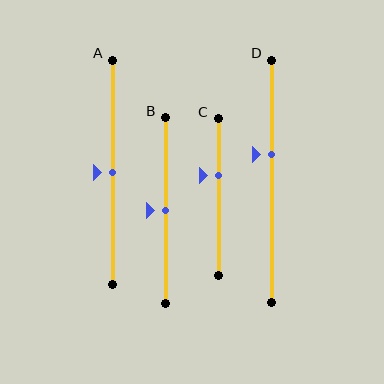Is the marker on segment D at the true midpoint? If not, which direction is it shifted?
No, the marker on segment D is shifted upward by about 11% of the segment length.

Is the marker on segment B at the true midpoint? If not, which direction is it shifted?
Yes, the marker on segment B is at the true midpoint.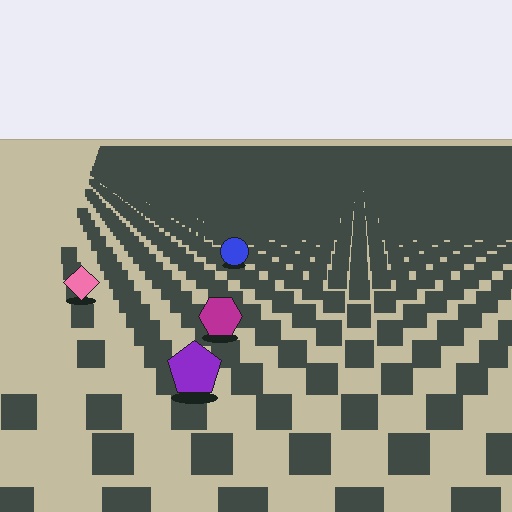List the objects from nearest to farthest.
From nearest to farthest: the purple pentagon, the magenta hexagon, the pink diamond, the blue circle.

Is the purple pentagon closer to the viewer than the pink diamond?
Yes. The purple pentagon is closer — you can tell from the texture gradient: the ground texture is coarser near it.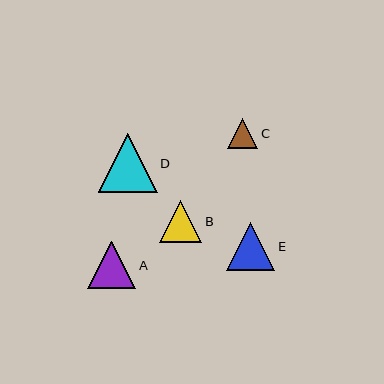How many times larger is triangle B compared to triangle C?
Triangle B is approximately 1.4 times the size of triangle C.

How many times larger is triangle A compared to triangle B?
Triangle A is approximately 1.1 times the size of triangle B.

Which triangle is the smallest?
Triangle C is the smallest with a size of approximately 30 pixels.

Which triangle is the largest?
Triangle D is the largest with a size of approximately 59 pixels.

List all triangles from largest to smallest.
From largest to smallest: D, E, A, B, C.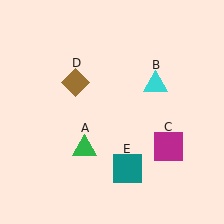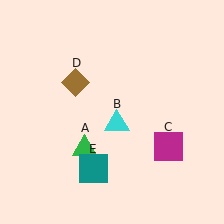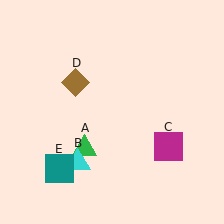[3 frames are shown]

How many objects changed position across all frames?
2 objects changed position: cyan triangle (object B), teal square (object E).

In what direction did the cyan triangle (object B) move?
The cyan triangle (object B) moved down and to the left.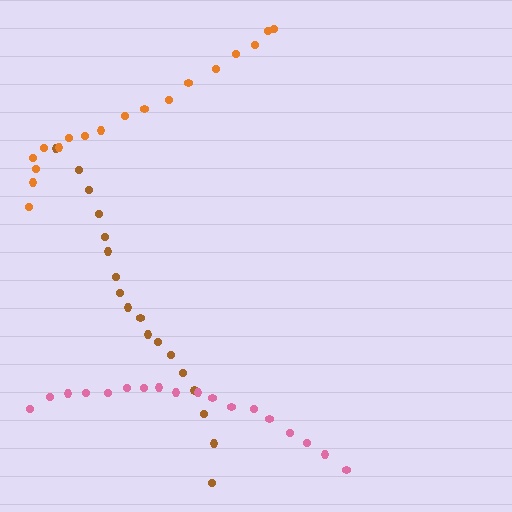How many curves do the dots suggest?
There are 3 distinct paths.